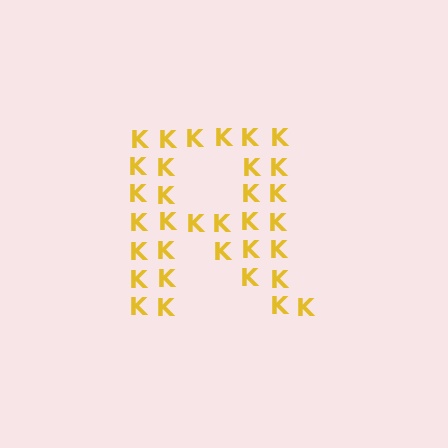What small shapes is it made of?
It is made of small letter K's.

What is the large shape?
The large shape is the letter R.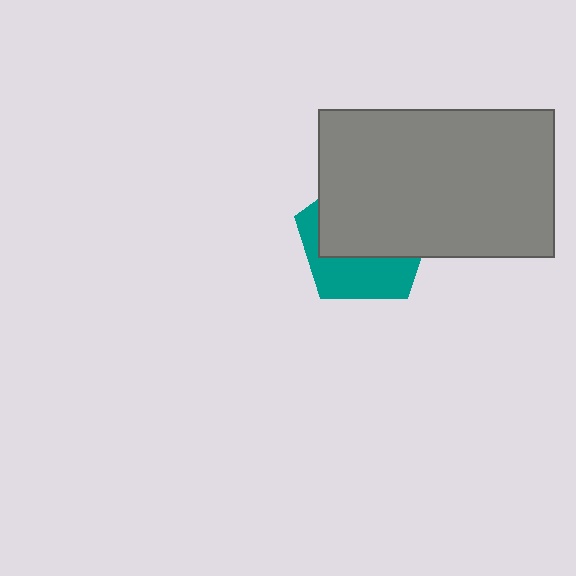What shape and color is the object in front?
The object in front is a gray rectangle.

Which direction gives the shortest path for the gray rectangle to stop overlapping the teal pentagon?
Moving up gives the shortest separation.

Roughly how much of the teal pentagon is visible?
A small part of it is visible (roughly 39%).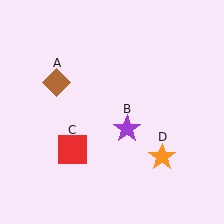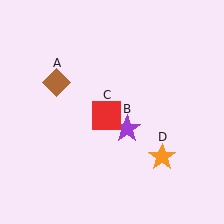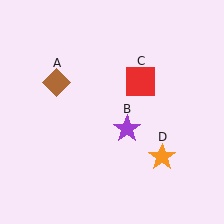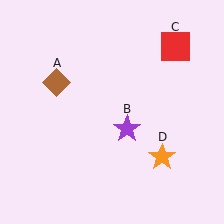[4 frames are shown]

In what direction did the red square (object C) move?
The red square (object C) moved up and to the right.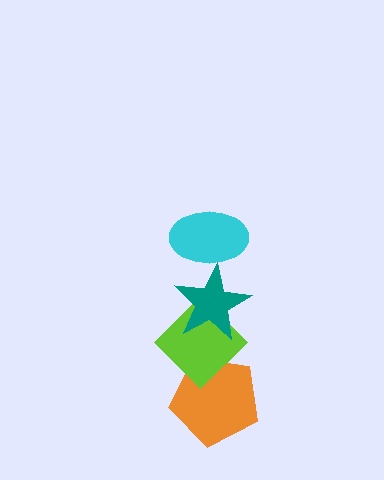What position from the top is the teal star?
The teal star is 2nd from the top.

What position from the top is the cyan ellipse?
The cyan ellipse is 1st from the top.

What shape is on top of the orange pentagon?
The lime diamond is on top of the orange pentagon.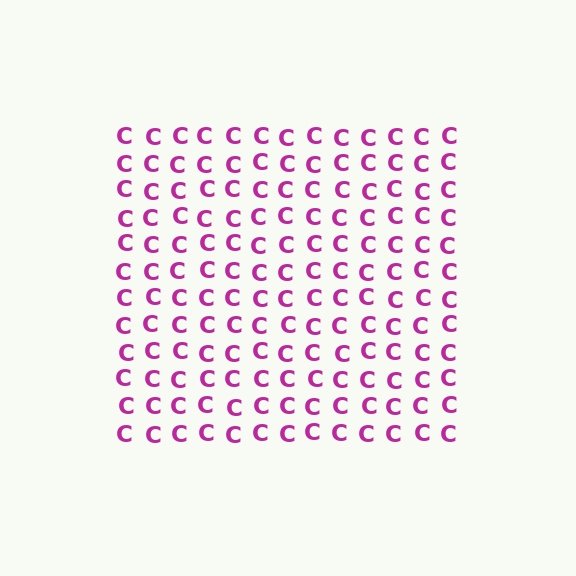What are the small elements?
The small elements are letter C's.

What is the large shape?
The large shape is a square.